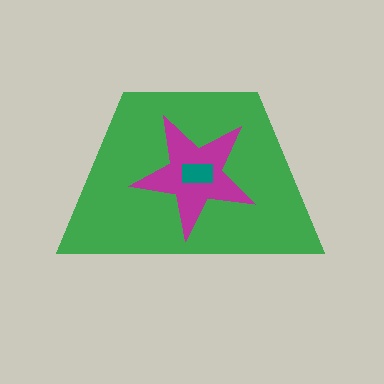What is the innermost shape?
The teal rectangle.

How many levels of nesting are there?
3.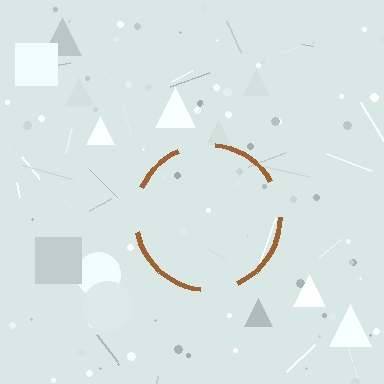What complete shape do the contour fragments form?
The contour fragments form a circle.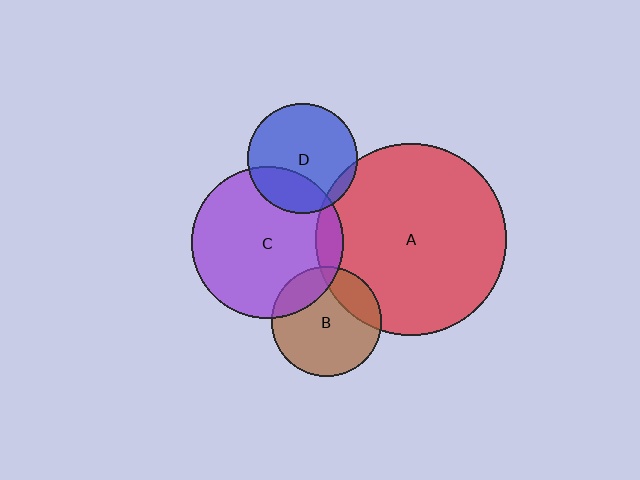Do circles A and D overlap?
Yes.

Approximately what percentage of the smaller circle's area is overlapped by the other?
Approximately 5%.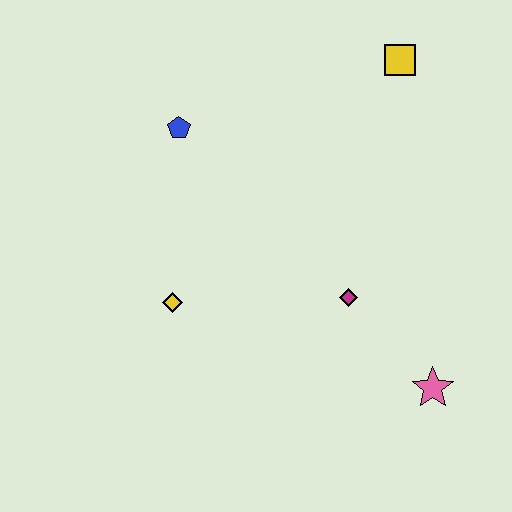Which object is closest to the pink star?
The magenta diamond is closest to the pink star.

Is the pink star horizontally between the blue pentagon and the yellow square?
No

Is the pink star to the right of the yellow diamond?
Yes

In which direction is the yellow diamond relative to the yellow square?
The yellow diamond is below the yellow square.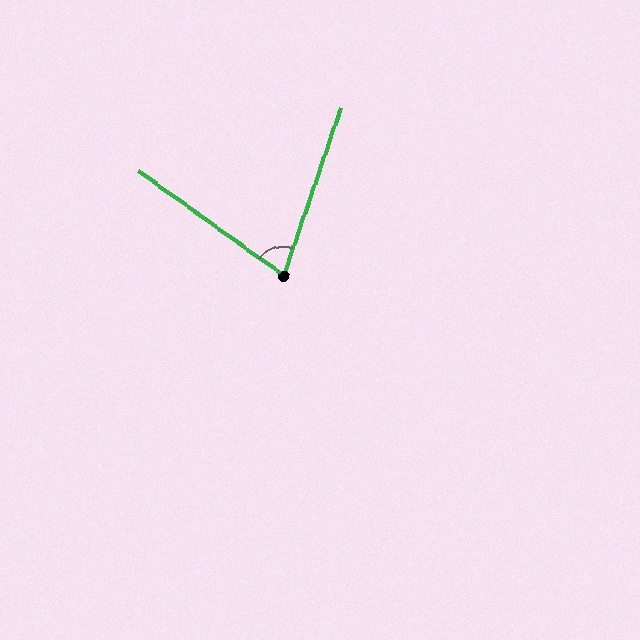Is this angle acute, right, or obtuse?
It is acute.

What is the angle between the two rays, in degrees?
Approximately 73 degrees.